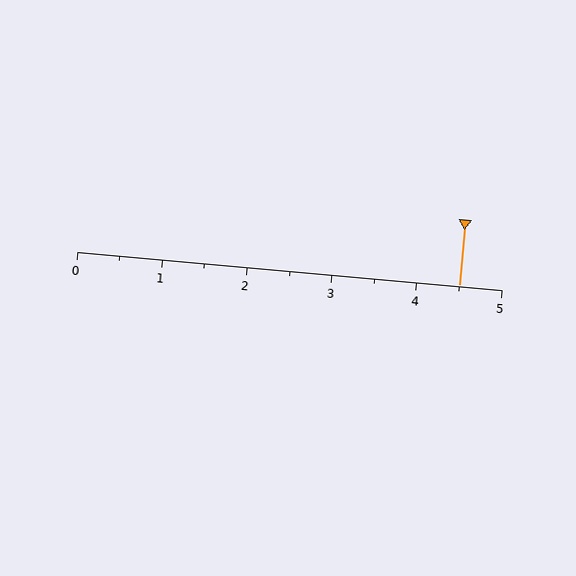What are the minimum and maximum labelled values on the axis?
The axis runs from 0 to 5.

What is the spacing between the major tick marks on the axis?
The major ticks are spaced 1 apart.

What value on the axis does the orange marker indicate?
The marker indicates approximately 4.5.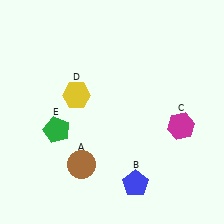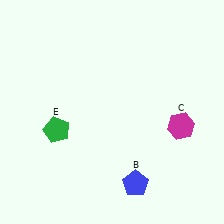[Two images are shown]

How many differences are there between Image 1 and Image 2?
There are 2 differences between the two images.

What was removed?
The yellow hexagon (D), the brown circle (A) were removed in Image 2.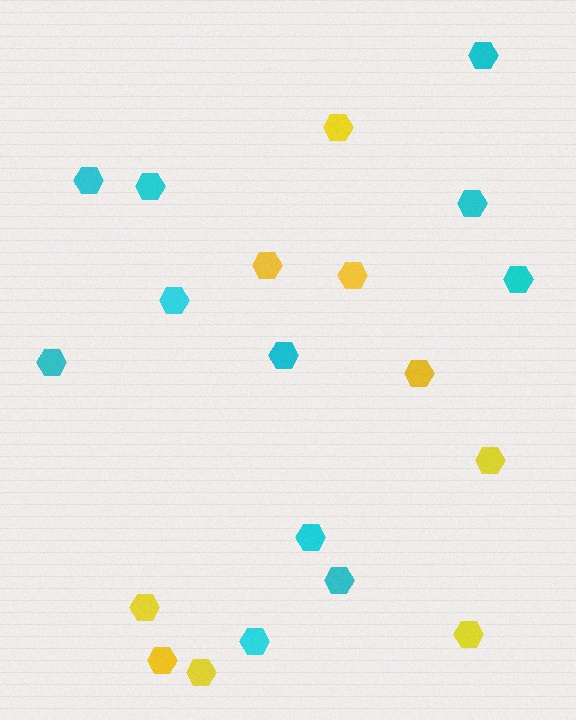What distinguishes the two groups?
There are 2 groups: one group of yellow hexagons (9) and one group of cyan hexagons (11).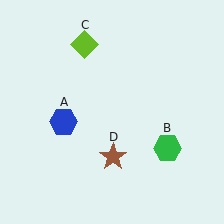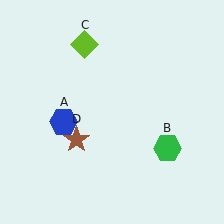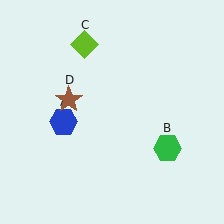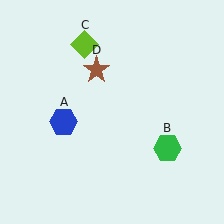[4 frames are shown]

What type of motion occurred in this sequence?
The brown star (object D) rotated clockwise around the center of the scene.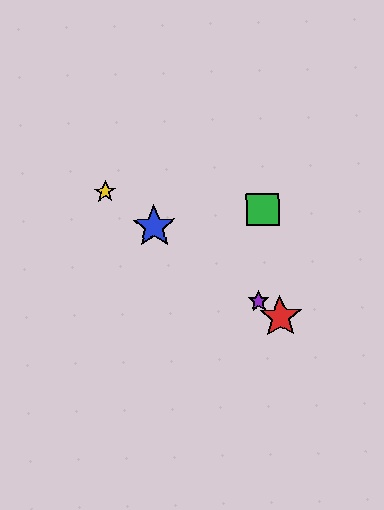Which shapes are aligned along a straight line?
The red star, the blue star, the yellow star, the purple star are aligned along a straight line.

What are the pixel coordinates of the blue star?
The blue star is at (154, 226).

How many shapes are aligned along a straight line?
4 shapes (the red star, the blue star, the yellow star, the purple star) are aligned along a straight line.